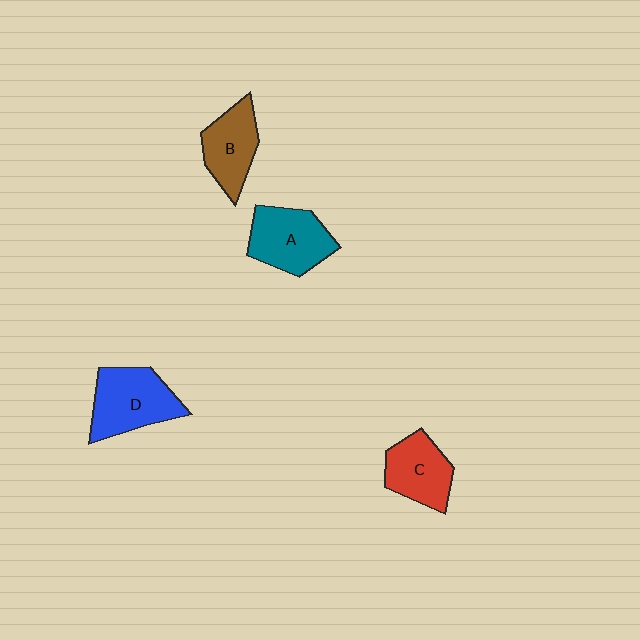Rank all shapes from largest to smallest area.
From largest to smallest: D (blue), A (teal), C (red), B (brown).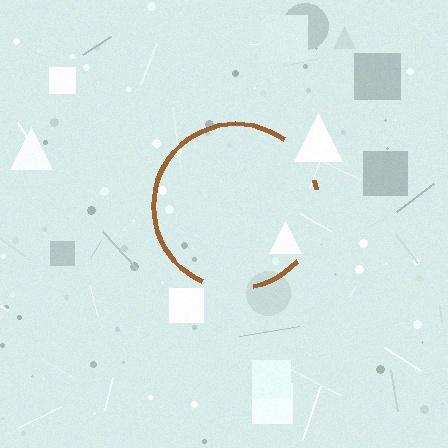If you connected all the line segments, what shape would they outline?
They would outline a circle.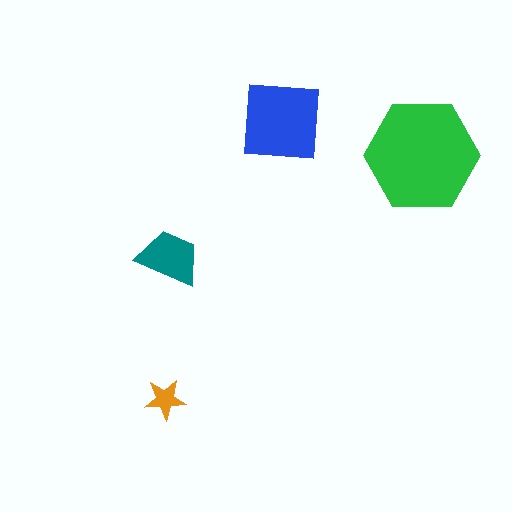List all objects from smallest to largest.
The orange star, the teal trapezoid, the blue square, the green hexagon.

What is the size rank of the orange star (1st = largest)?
4th.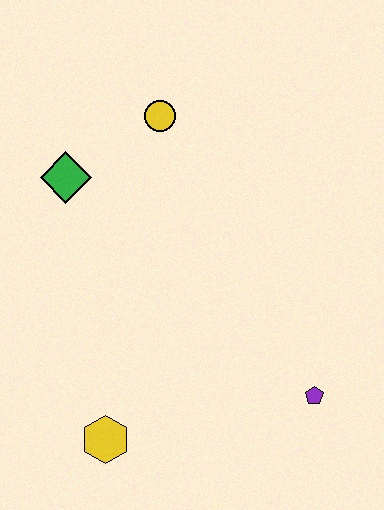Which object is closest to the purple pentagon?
The yellow hexagon is closest to the purple pentagon.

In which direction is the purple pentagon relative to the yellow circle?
The purple pentagon is below the yellow circle.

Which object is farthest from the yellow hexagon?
The yellow circle is farthest from the yellow hexagon.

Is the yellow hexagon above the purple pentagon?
No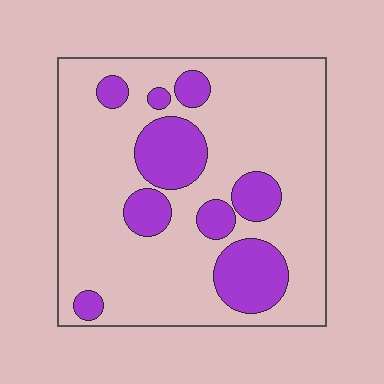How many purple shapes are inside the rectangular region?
9.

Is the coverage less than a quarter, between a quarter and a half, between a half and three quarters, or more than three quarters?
Less than a quarter.